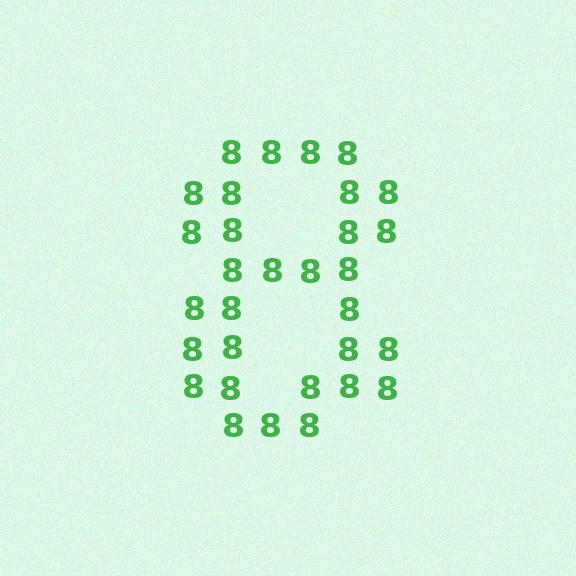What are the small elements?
The small elements are digit 8's.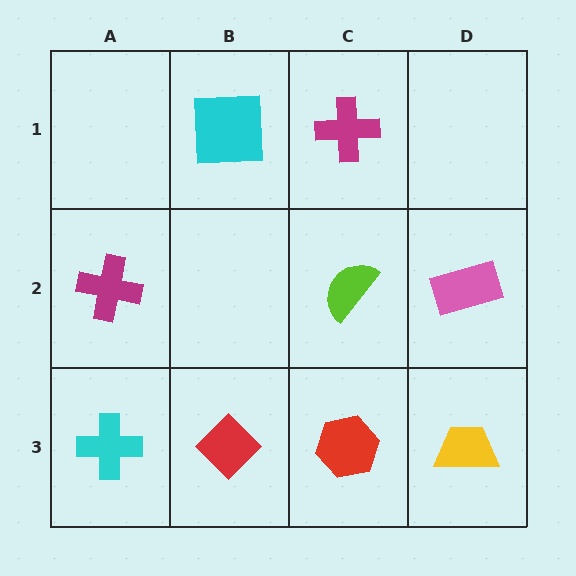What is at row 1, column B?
A cyan square.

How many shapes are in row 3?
4 shapes.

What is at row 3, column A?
A cyan cross.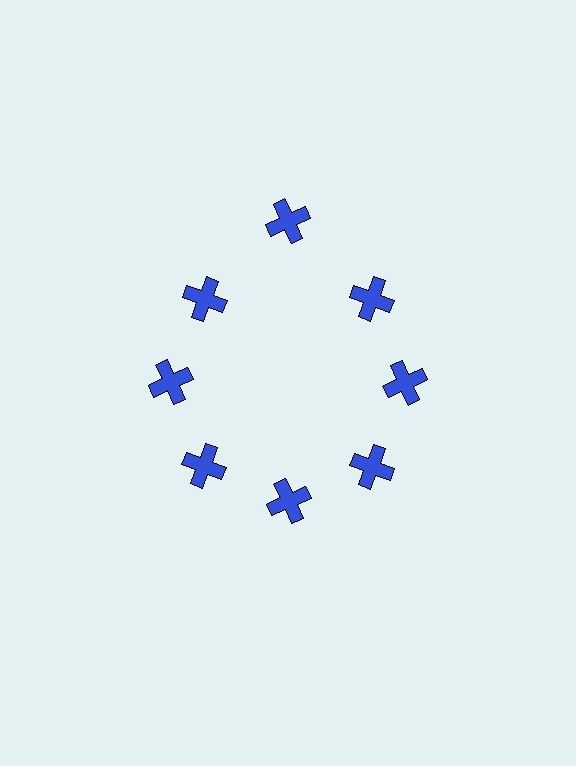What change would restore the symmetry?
The symmetry would be restored by moving it inward, back onto the ring so that all 8 crosses sit at equal angles and equal distance from the center.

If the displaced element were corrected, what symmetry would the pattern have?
It would have 8-fold rotational symmetry — the pattern would map onto itself every 45 degrees.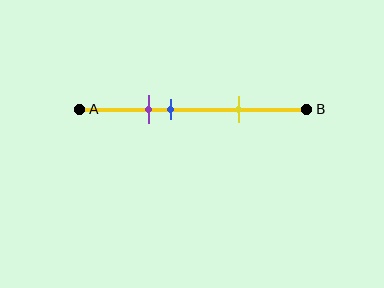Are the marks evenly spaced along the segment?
No, the marks are not evenly spaced.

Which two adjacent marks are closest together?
The purple and blue marks are the closest adjacent pair.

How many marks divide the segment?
There are 3 marks dividing the segment.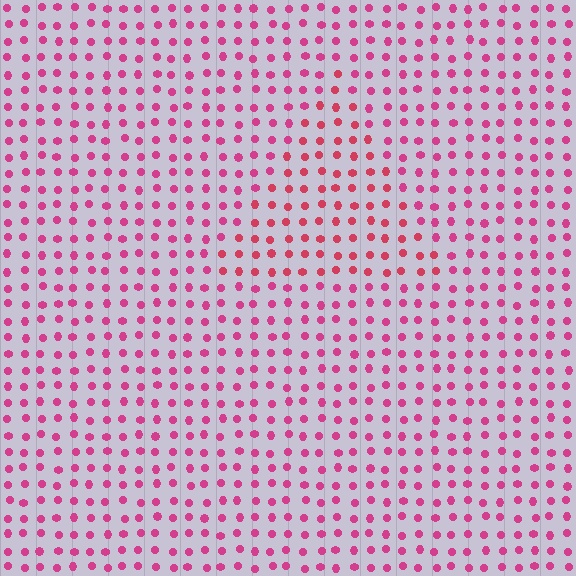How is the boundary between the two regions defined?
The boundary is defined purely by a slight shift in hue (about 20 degrees). Spacing, size, and orientation are identical on both sides.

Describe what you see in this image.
The image is filled with small magenta elements in a uniform arrangement. A triangle-shaped region is visible where the elements are tinted to a slightly different hue, forming a subtle color boundary.